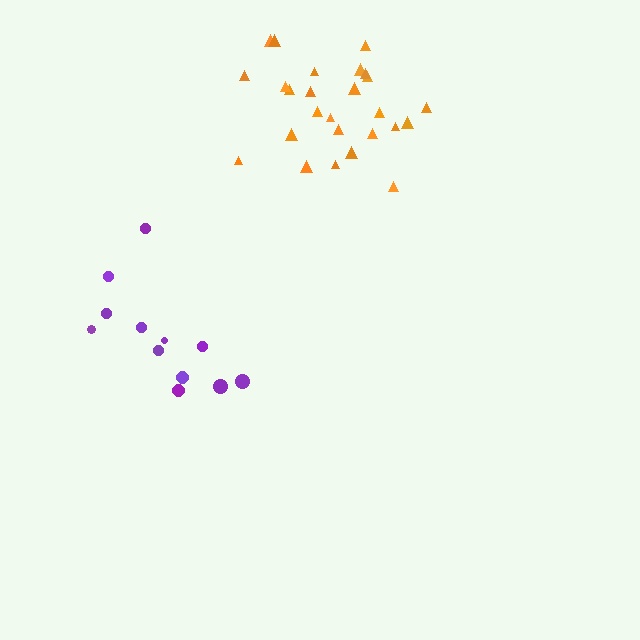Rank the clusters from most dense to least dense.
orange, purple.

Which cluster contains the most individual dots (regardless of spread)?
Orange (26).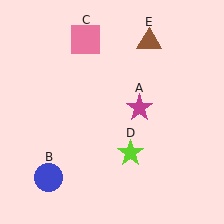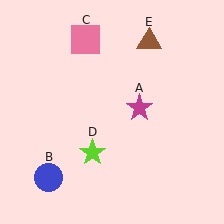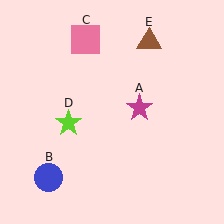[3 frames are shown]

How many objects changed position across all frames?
1 object changed position: lime star (object D).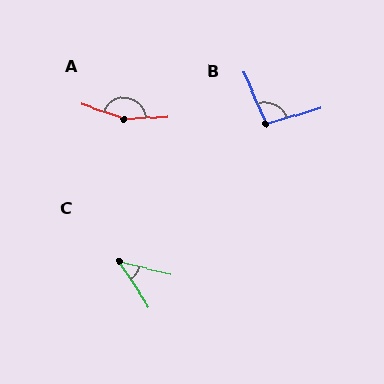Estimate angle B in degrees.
Approximately 97 degrees.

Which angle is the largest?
A, at approximately 159 degrees.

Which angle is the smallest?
C, at approximately 43 degrees.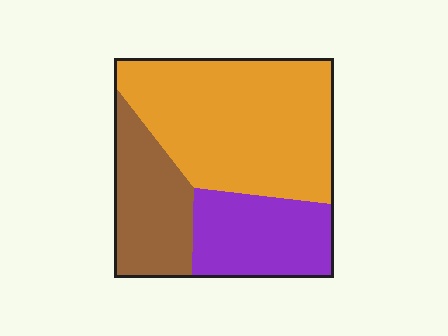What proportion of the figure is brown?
Brown takes up about one quarter (1/4) of the figure.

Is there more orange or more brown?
Orange.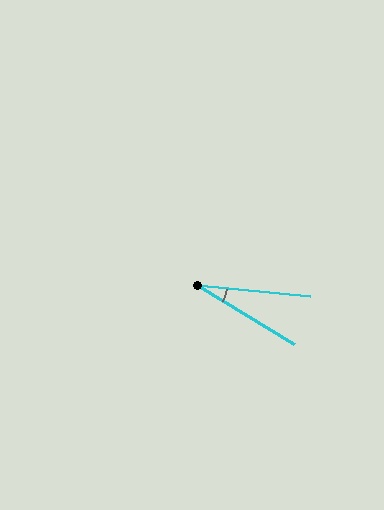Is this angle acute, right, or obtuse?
It is acute.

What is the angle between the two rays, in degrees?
Approximately 26 degrees.